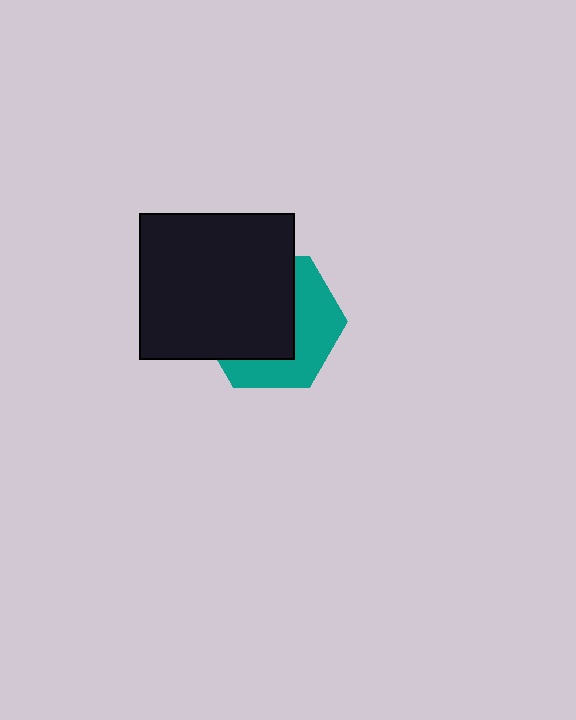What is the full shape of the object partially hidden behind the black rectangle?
The partially hidden object is a teal hexagon.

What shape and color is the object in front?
The object in front is a black rectangle.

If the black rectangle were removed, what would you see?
You would see the complete teal hexagon.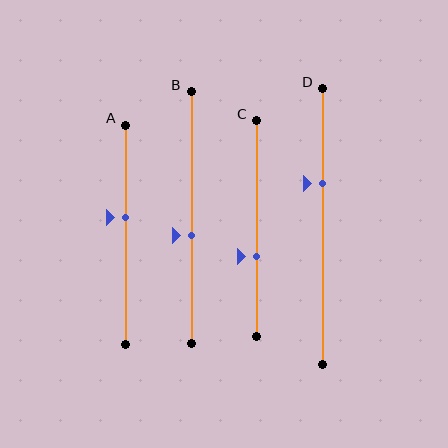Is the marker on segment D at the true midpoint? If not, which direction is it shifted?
No, the marker on segment D is shifted upward by about 16% of the segment length.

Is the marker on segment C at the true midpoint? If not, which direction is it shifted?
No, the marker on segment C is shifted downward by about 13% of the segment length.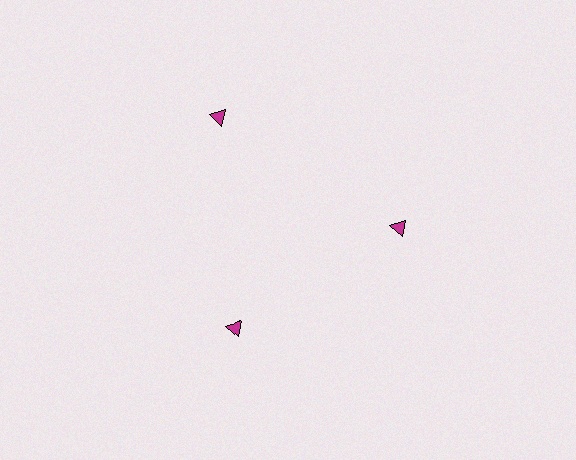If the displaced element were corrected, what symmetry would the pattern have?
It would have 3-fold rotational symmetry — the pattern would map onto itself every 120 degrees.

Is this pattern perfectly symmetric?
No. The 3 magenta triangles are arranged in a ring, but one element near the 11 o'clock position is pushed outward from the center, breaking the 3-fold rotational symmetry.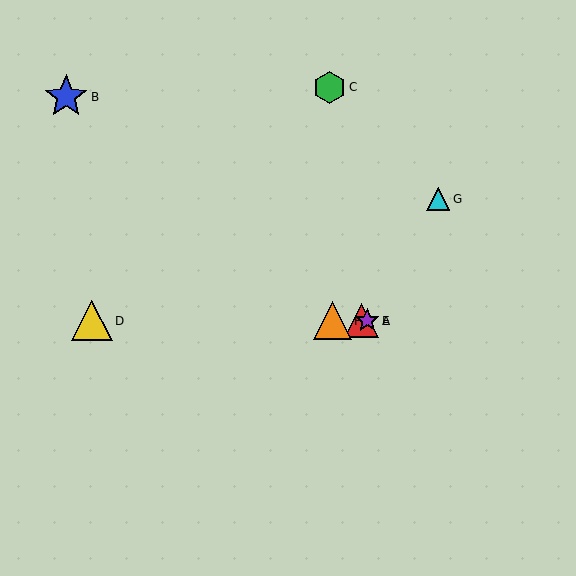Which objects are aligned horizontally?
Objects A, D, E, F are aligned horizontally.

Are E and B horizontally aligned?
No, E is at y≈321 and B is at y≈97.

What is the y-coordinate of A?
Object A is at y≈321.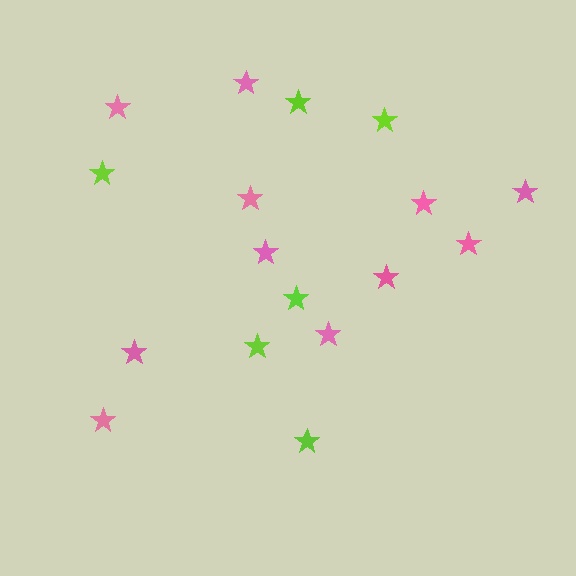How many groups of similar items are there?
There are 2 groups: one group of lime stars (6) and one group of pink stars (11).